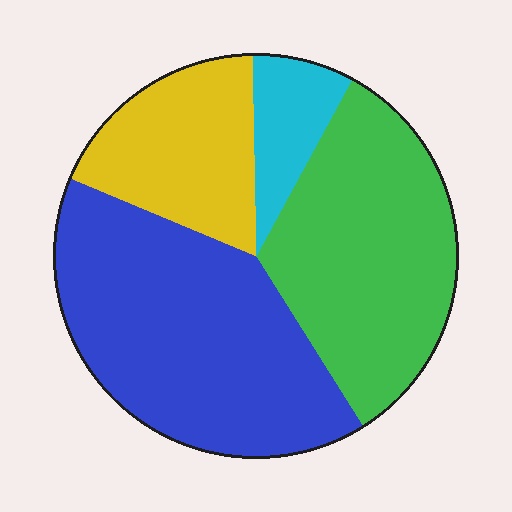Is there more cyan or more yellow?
Yellow.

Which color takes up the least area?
Cyan, at roughly 10%.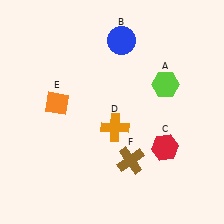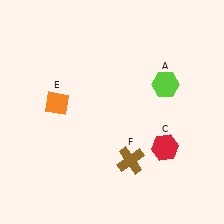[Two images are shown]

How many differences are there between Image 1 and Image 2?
There are 2 differences between the two images.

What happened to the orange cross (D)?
The orange cross (D) was removed in Image 2. It was in the bottom-right area of Image 1.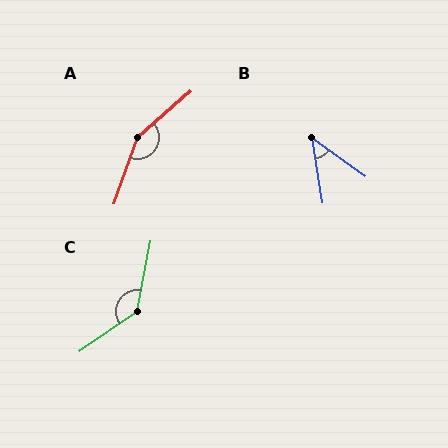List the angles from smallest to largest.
B (45°), C (136°), A (151°).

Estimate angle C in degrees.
Approximately 136 degrees.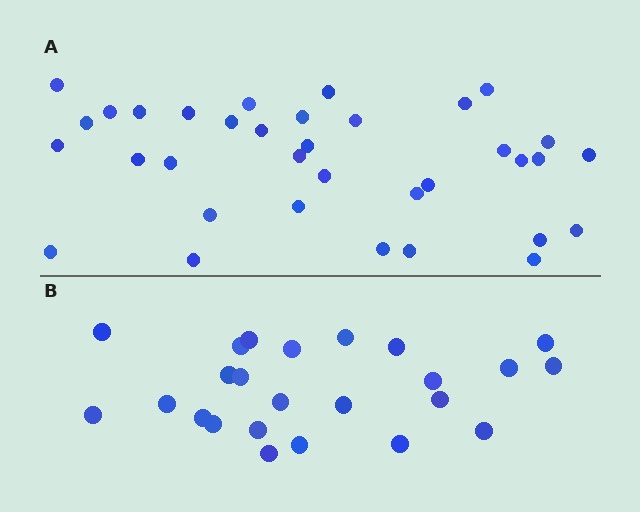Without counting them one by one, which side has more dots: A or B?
Region A (the top region) has more dots.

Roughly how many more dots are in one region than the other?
Region A has roughly 12 or so more dots than region B.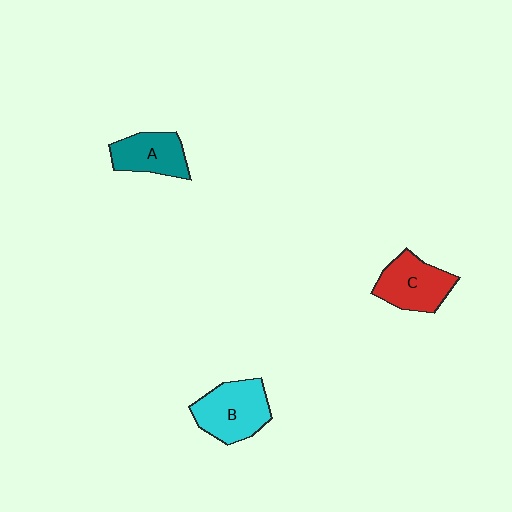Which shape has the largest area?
Shape B (cyan).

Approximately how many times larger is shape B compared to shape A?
Approximately 1.3 times.